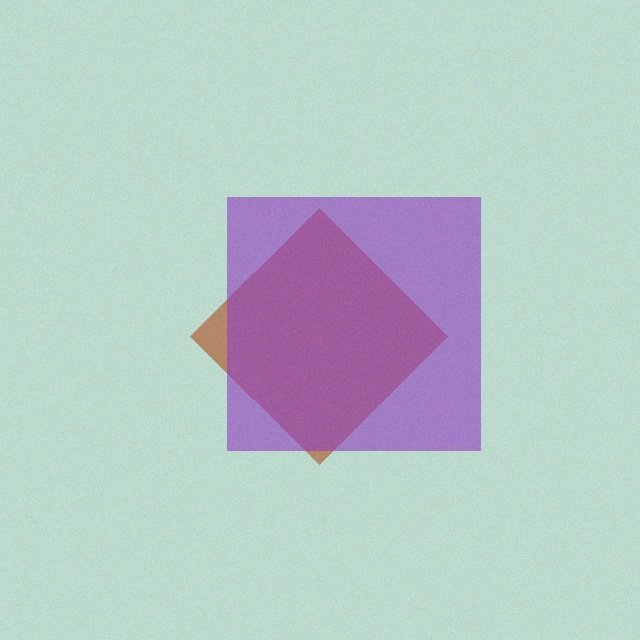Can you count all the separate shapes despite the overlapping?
Yes, there are 2 separate shapes.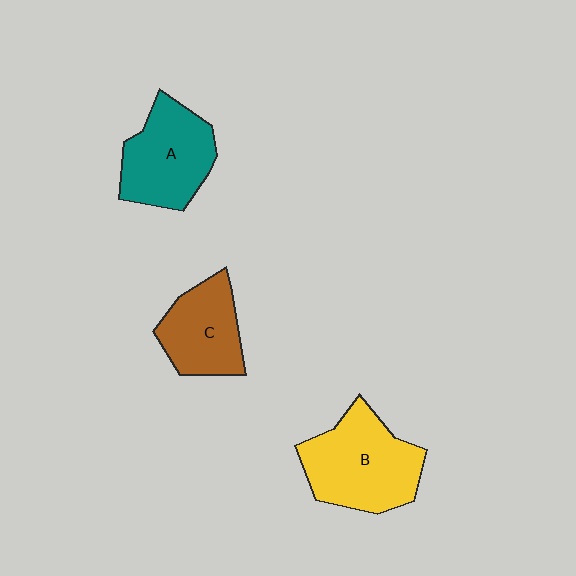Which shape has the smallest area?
Shape C (brown).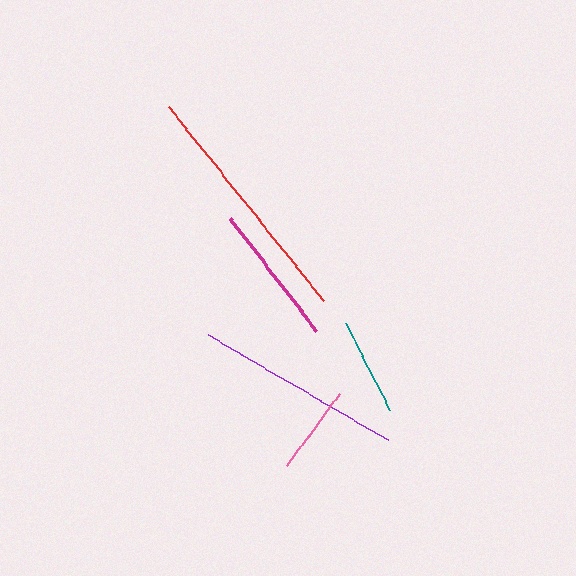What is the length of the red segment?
The red segment is approximately 247 pixels long.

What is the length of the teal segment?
The teal segment is approximately 97 pixels long.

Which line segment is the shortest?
The pink line is the shortest at approximately 89 pixels.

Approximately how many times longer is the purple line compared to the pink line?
The purple line is approximately 2.4 times the length of the pink line.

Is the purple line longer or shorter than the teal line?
The purple line is longer than the teal line.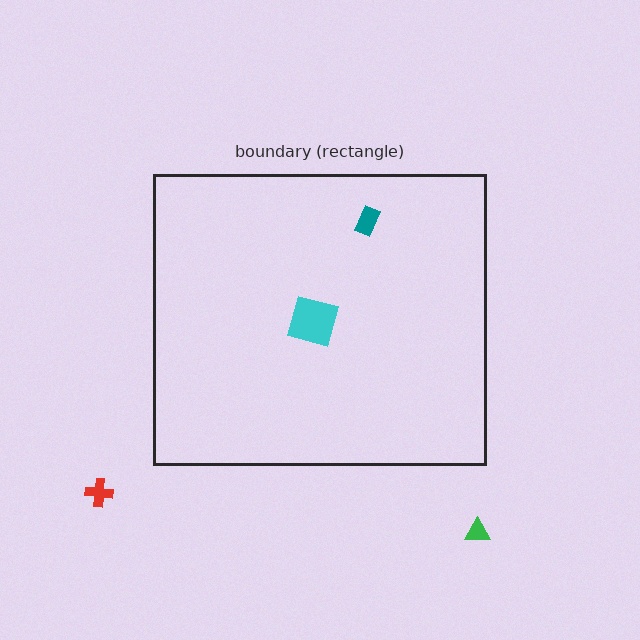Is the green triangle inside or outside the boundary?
Outside.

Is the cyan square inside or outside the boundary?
Inside.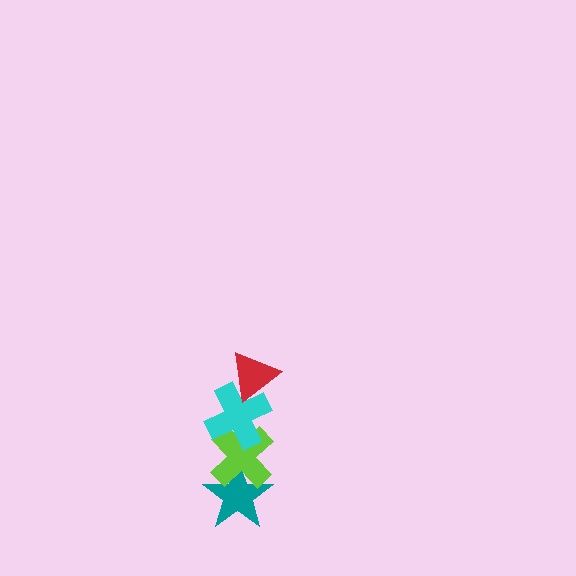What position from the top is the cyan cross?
The cyan cross is 2nd from the top.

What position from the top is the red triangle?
The red triangle is 1st from the top.